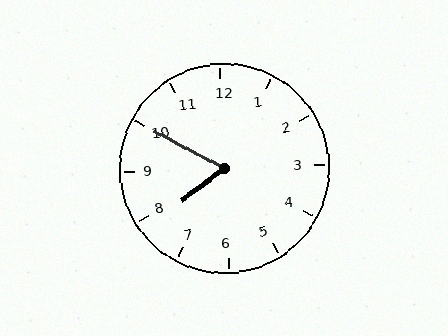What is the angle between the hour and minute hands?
Approximately 65 degrees.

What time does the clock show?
7:50.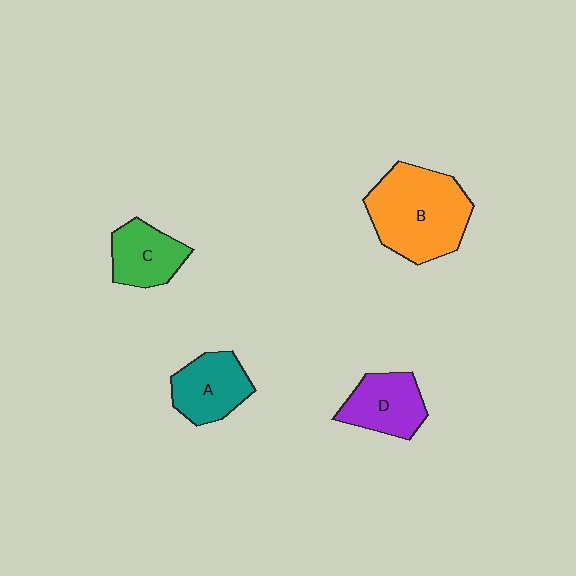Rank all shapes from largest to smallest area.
From largest to smallest: B (orange), A (teal), D (purple), C (green).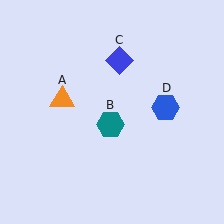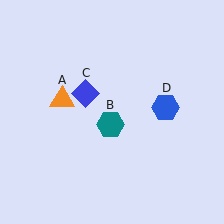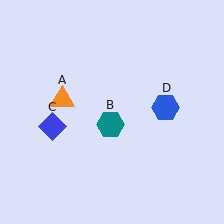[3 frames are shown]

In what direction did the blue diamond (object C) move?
The blue diamond (object C) moved down and to the left.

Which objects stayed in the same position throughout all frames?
Orange triangle (object A) and teal hexagon (object B) and blue hexagon (object D) remained stationary.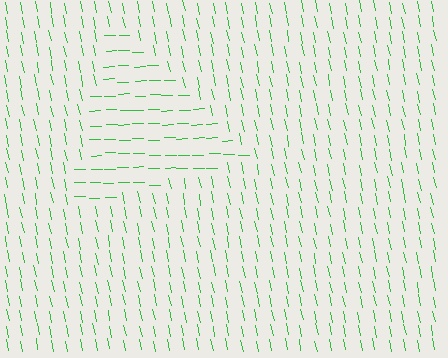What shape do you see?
I see a triangle.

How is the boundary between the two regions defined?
The boundary is defined purely by a change in line orientation (approximately 80 degrees difference). All lines are the same color and thickness.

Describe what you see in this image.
The image is filled with small green line segments. A triangle region in the image has lines oriented differently from the surrounding lines, creating a visible texture boundary.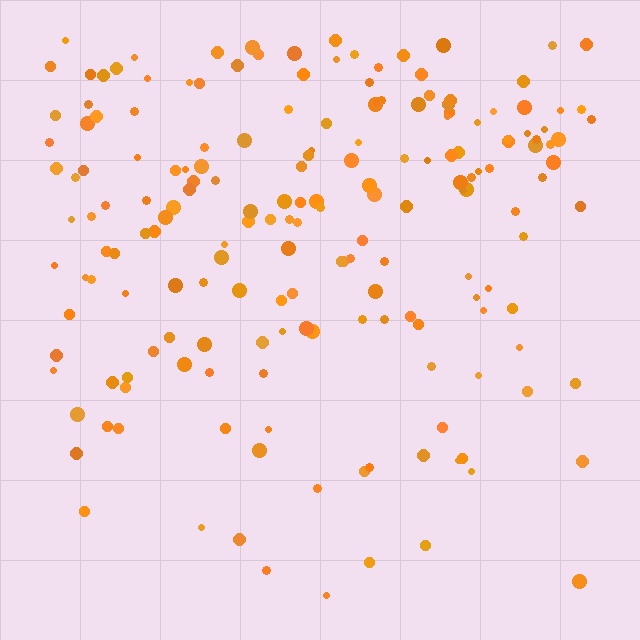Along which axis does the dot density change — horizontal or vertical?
Vertical.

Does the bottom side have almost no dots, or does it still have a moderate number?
Still a moderate number, just noticeably fewer than the top.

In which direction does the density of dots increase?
From bottom to top, with the top side densest.